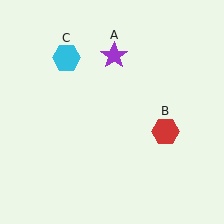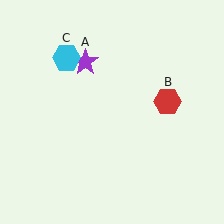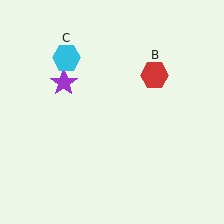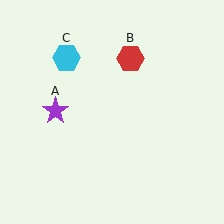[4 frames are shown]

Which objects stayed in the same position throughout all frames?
Cyan hexagon (object C) remained stationary.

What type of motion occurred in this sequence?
The purple star (object A), red hexagon (object B) rotated counterclockwise around the center of the scene.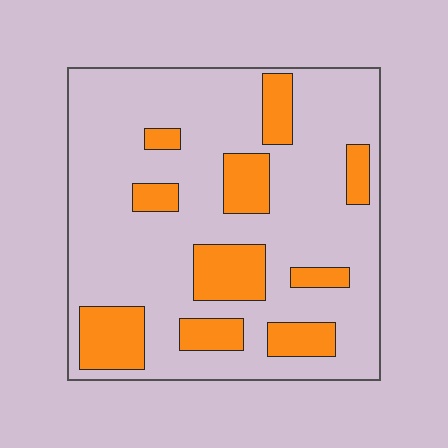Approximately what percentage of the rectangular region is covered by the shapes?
Approximately 25%.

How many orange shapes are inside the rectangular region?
10.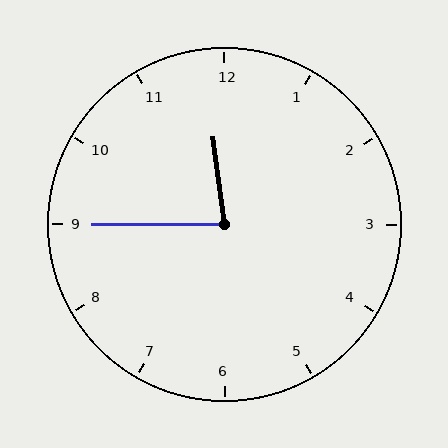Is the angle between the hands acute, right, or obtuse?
It is acute.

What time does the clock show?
11:45.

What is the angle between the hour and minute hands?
Approximately 82 degrees.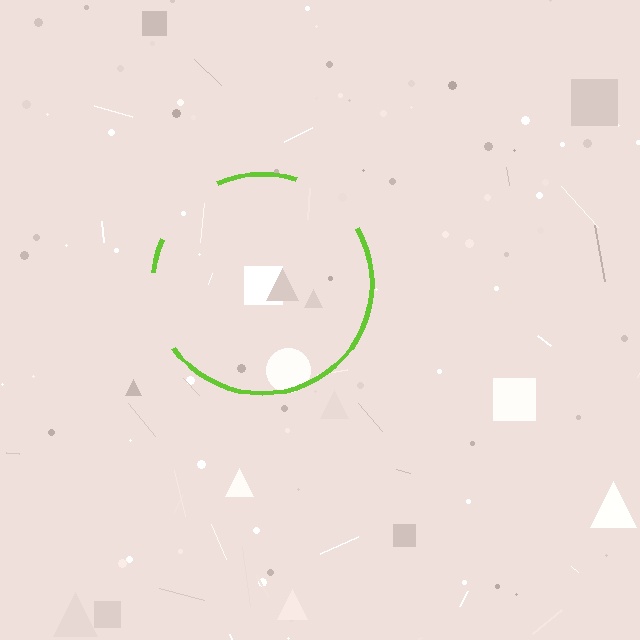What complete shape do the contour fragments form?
The contour fragments form a circle.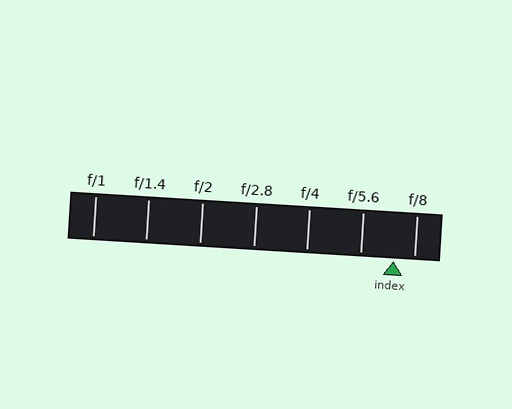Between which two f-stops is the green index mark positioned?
The index mark is between f/5.6 and f/8.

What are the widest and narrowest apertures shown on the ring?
The widest aperture shown is f/1 and the narrowest is f/8.